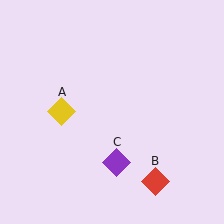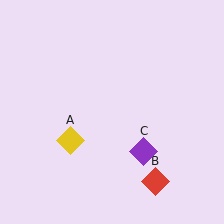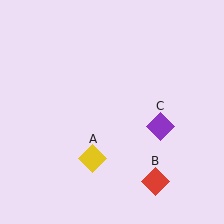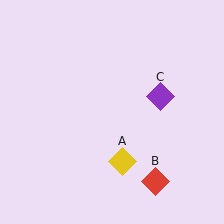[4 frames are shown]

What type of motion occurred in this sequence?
The yellow diamond (object A), purple diamond (object C) rotated counterclockwise around the center of the scene.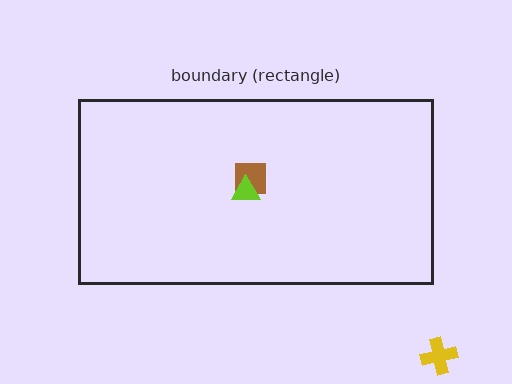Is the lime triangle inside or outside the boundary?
Inside.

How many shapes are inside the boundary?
3 inside, 1 outside.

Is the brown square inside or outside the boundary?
Inside.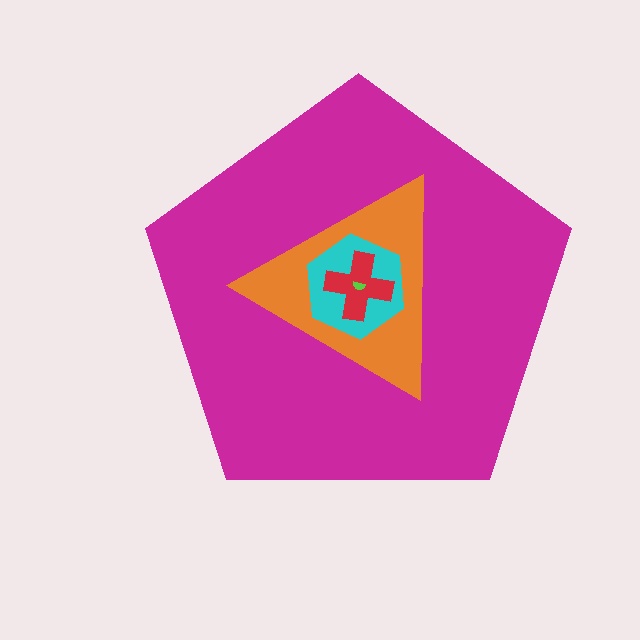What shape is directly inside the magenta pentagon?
The orange triangle.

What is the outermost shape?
The magenta pentagon.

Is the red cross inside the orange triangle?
Yes.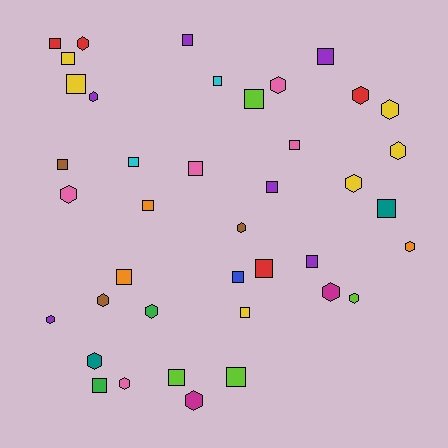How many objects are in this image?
There are 40 objects.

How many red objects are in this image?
There are 4 red objects.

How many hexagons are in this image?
There are 18 hexagons.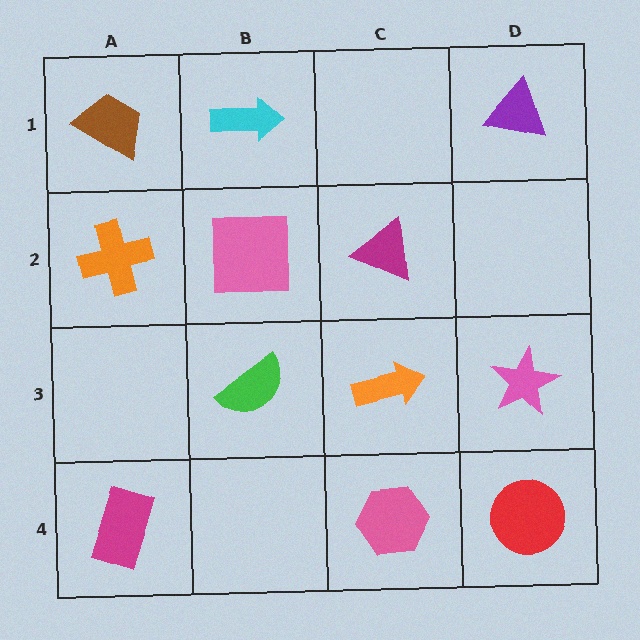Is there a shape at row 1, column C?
No, that cell is empty.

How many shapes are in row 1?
3 shapes.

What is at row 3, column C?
An orange arrow.